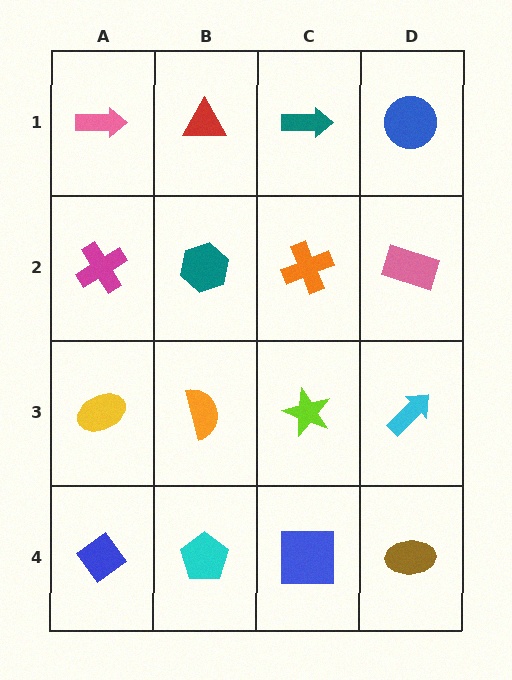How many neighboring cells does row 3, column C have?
4.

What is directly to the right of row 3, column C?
A cyan arrow.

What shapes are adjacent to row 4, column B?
An orange semicircle (row 3, column B), a blue diamond (row 4, column A), a blue square (row 4, column C).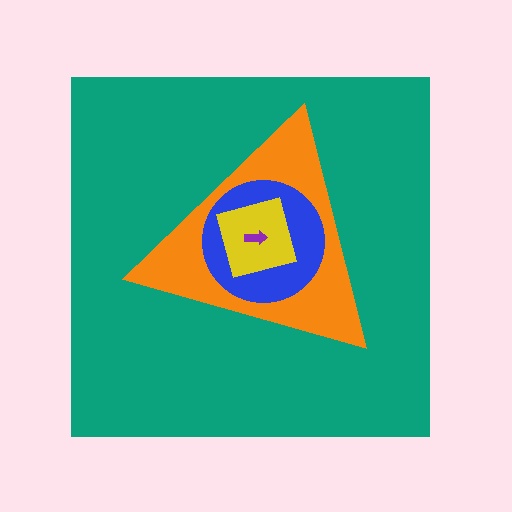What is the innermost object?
The purple arrow.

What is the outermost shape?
The teal square.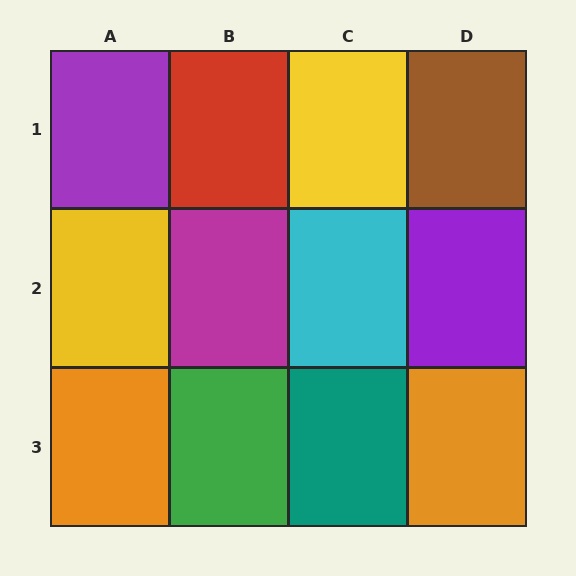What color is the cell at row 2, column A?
Yellow.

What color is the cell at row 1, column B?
Red.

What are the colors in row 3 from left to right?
Orange, green, teal, orange.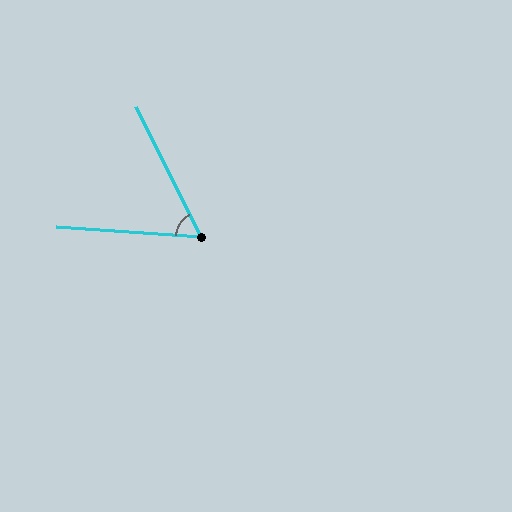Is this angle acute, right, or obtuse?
It is acute.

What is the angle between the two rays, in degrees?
Approximately 60 degrees.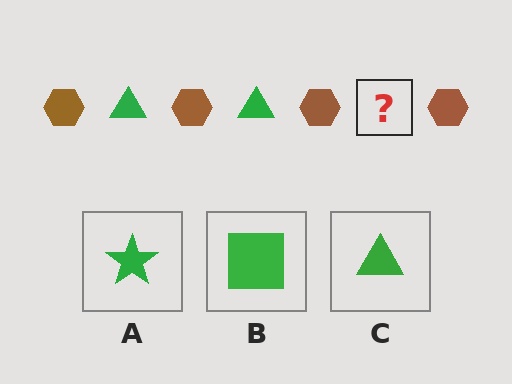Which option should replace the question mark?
Option C.